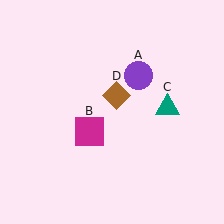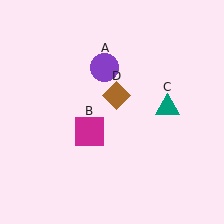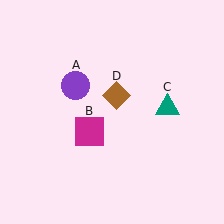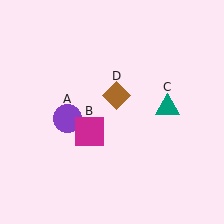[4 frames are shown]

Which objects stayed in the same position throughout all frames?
Magenta square (object B) and teal triangle (object C) and brown diamond (object D) remained stationary.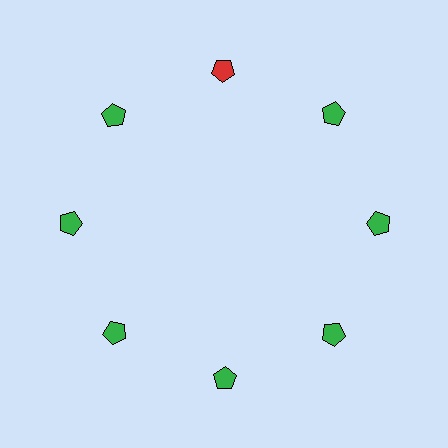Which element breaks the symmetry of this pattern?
The red pentagon at roughly the 12 o'clock position breaks the symmetry. All other shapes are green pentagons.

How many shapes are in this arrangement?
There are 8 shapes arranged in a ring pattern.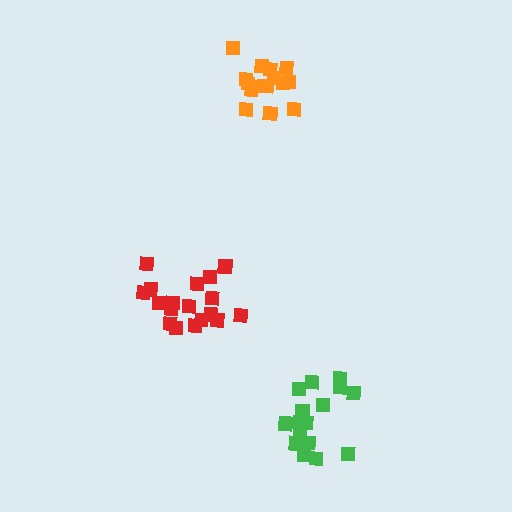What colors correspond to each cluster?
The clusters are colored: red, green, orange.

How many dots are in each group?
Group 1: 18 dots, Group 2: 16 dots, Group 3: 16 dots (50 total).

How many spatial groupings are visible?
There are 3 spatial groupings.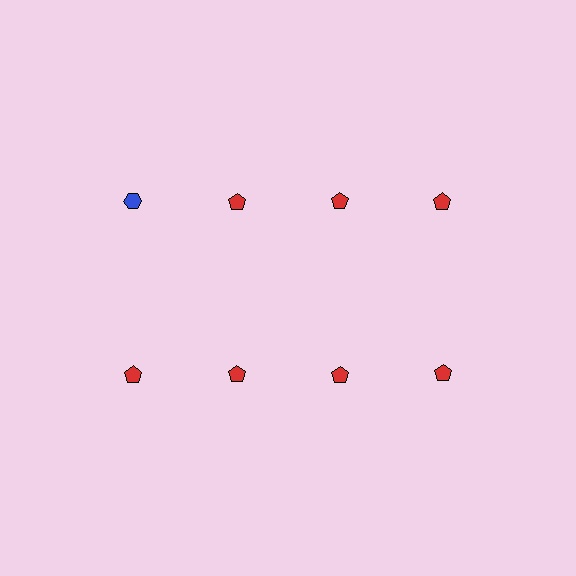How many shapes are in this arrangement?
There are 8 shapes arranged in a grid pattern.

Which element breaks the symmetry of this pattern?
The blue hexagon in the top row, leftmost column breaks the symmetry. All other shapes are red pentagons.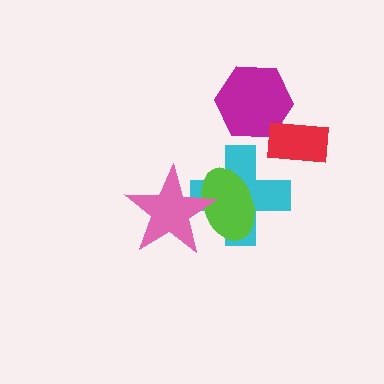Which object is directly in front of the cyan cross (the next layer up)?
The lime ellipse is directly in front of the cyan cross.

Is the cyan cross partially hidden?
Yes, it is partially covered by another shape.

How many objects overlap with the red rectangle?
1 object overlaps with the red rectangle.